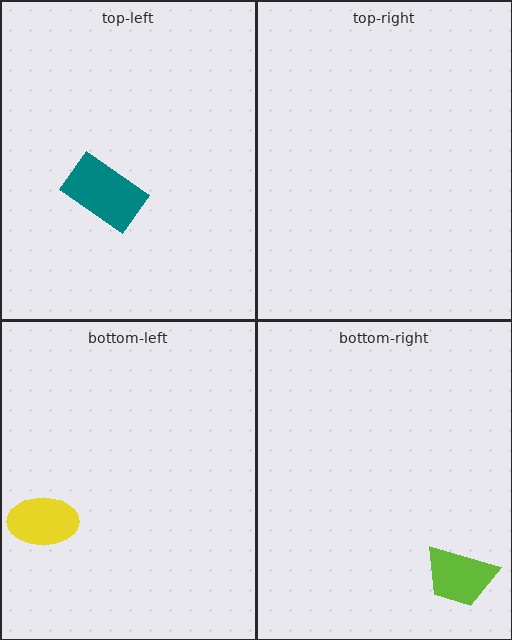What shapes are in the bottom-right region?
The lime trapezoid.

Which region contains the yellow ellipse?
The bottom-left region.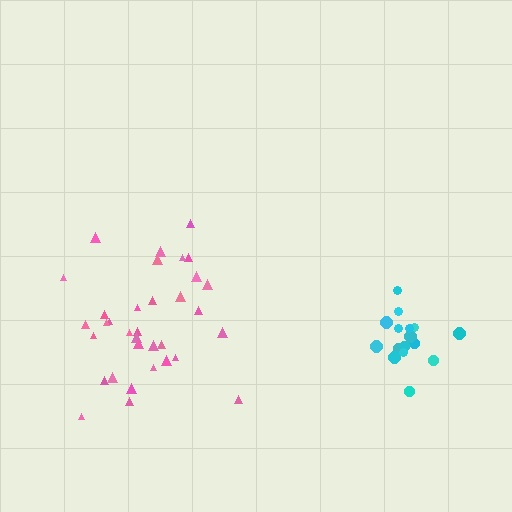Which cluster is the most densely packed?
Cyan.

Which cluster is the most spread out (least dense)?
Pink.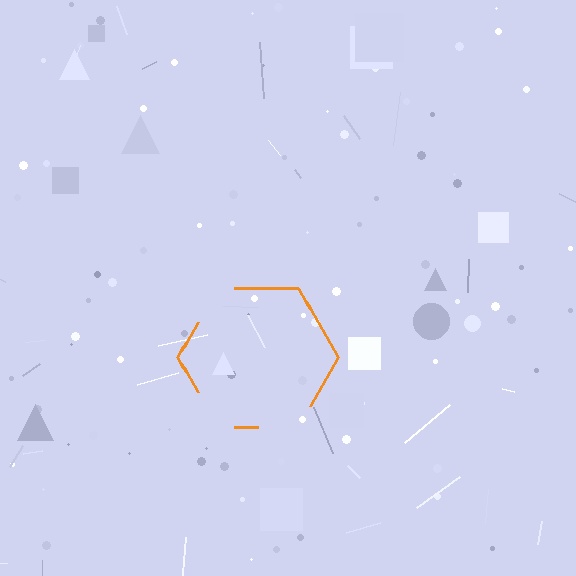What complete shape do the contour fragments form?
The contour fragments form a hexagon.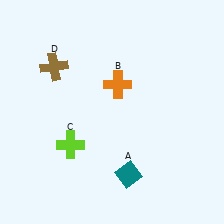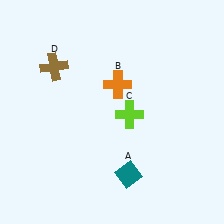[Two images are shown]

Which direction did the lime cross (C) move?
The lime cross (C) moved right.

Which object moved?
The lime cross (C) moved right.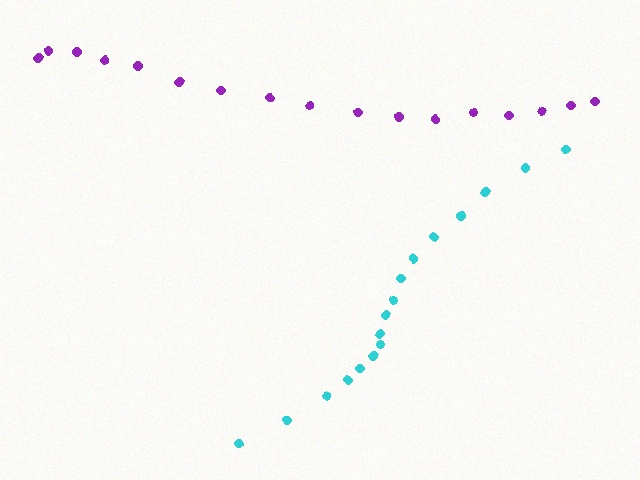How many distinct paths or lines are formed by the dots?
There are 2 distinct paths.